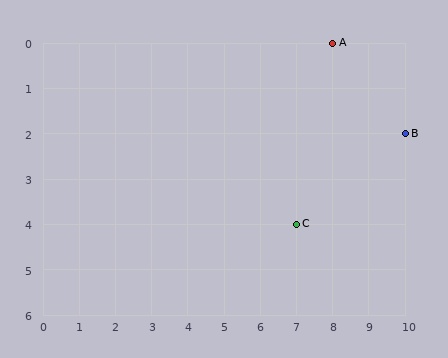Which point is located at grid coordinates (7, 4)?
Point C is at (7, 4).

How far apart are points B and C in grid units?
Points B and C are 3 columns and 2 rows apart (about 3.6 grid units diagonally).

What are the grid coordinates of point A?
Point A is at grid coordinates (8, 0).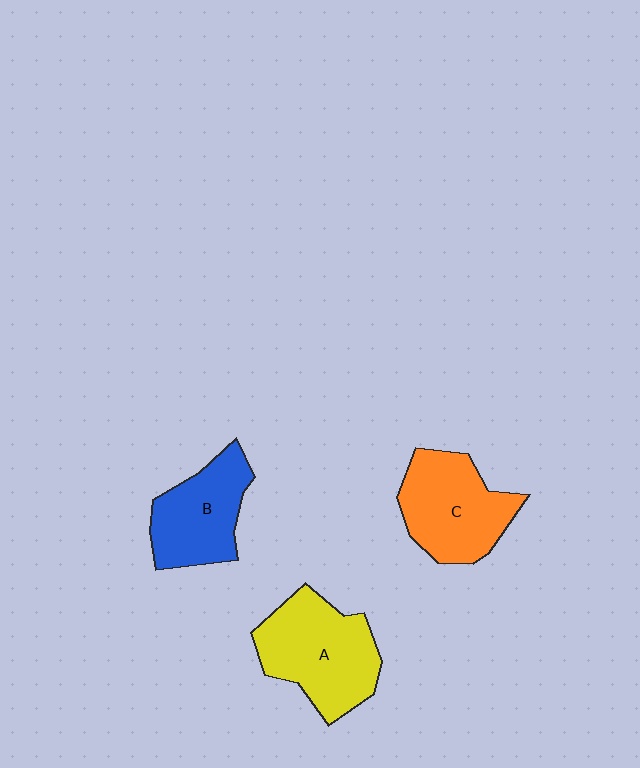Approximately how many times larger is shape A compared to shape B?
Approximately 1.3 times.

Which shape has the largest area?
Shape A (yellow).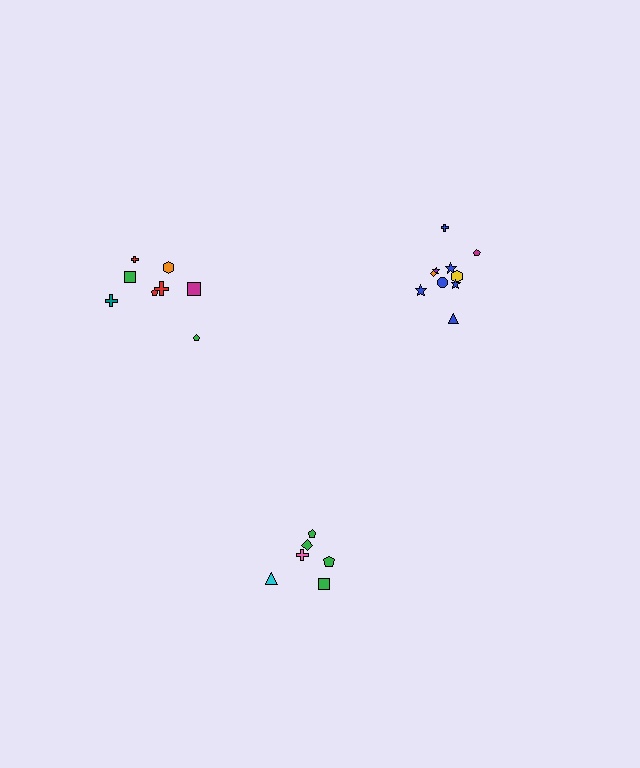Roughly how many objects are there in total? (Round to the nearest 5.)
Roughly 25 objects in total.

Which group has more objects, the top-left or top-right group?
The top-right group.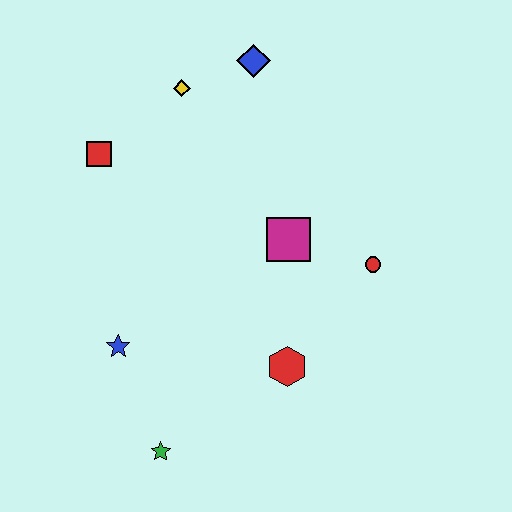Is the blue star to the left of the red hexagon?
Yes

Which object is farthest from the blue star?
The blue diamond is farthest from the blue star.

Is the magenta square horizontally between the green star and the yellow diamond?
No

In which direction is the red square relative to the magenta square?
The red square is to the left of the magenta square.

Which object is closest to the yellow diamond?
The blue diamond is closest to the yellow diamond.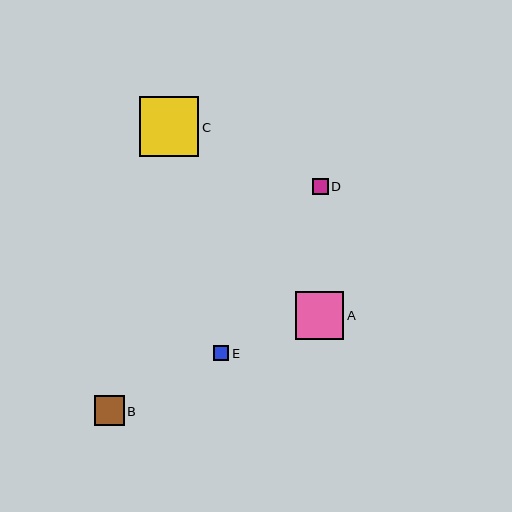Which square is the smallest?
Square E is the smallest with a size of approximately 15 pixels.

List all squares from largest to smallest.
From largest to smallest: C, A, B, D, E.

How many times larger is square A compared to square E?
Square A is approximately 3.2 times the size of square E.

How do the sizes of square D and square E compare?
Square D and square E are approximately the same size.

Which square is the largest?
Square C is the largest with a size of approximately 59 pixels.